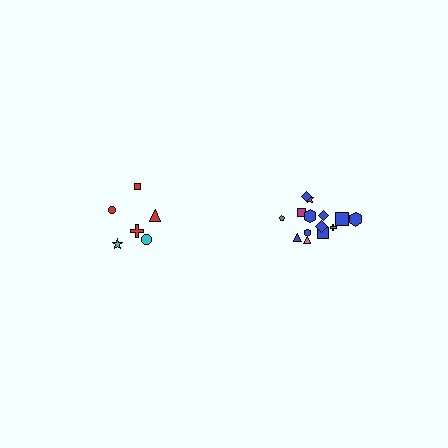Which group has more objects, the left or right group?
The right group.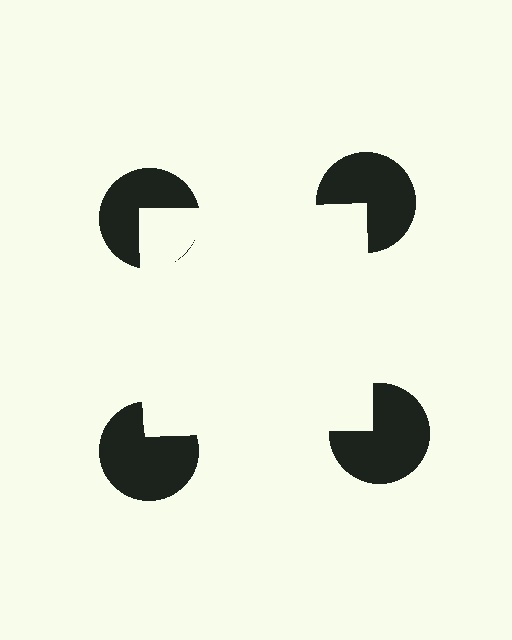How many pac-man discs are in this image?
There are 4 — one at each vertex of the illusory square.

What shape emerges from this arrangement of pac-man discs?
An illusory square — its edges are inferred from the aligned wedge cuts in the pac-man discs, not physically drawn.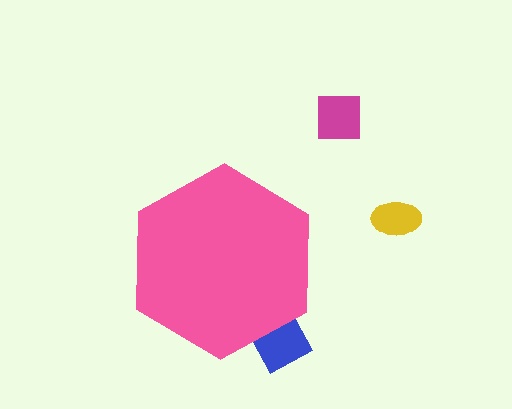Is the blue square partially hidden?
Yes, the blue square is partially hidden behind the pink hexagon.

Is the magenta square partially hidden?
No, the magenta square is fully visible.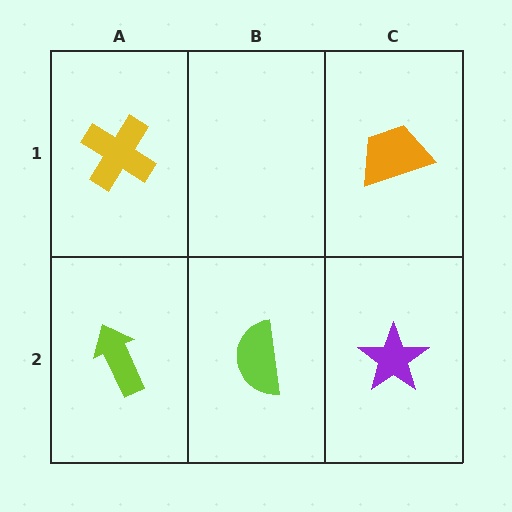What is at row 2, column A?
A lime arrow.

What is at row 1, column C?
An orange trapezoid.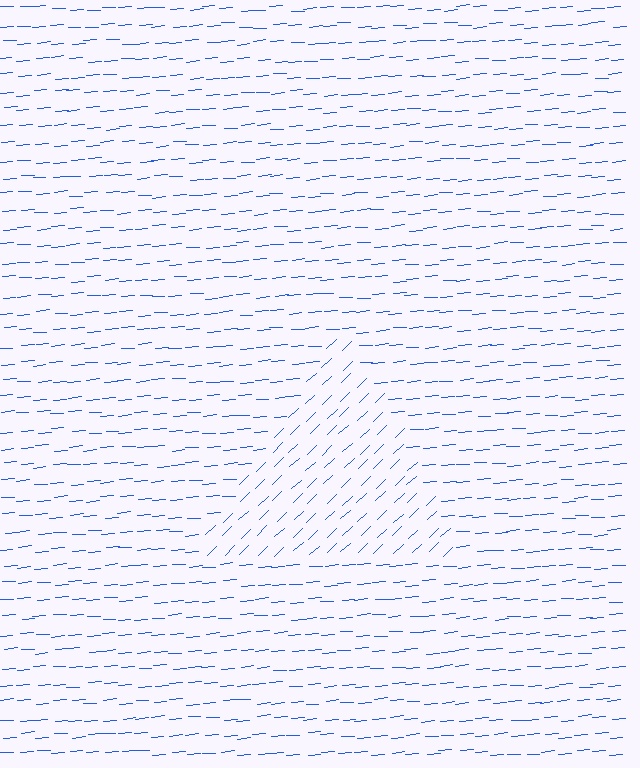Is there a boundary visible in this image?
Yes, there is a texture boundary formed by a change in line orientation.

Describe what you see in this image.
The image is filled with small blue line segments. A triangle region in the image has lines oriented differently from the surrounding lines, creating a visible texture boundary.